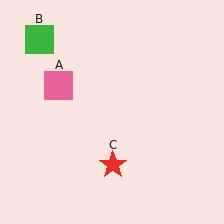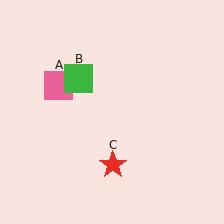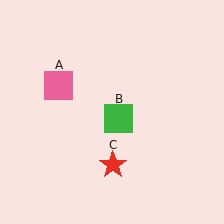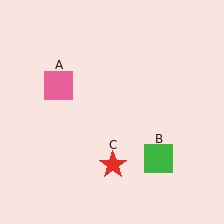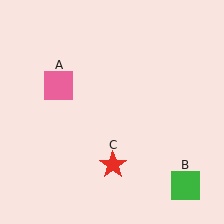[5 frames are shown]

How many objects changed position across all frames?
1 object changed position: green square (object B).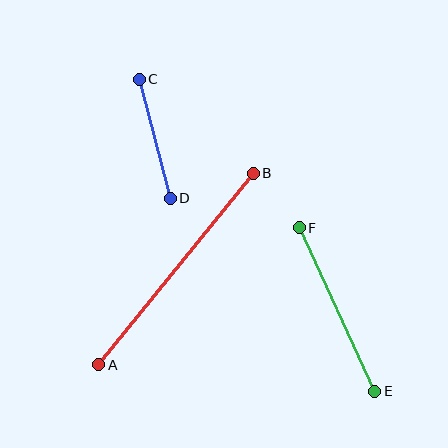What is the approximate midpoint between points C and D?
The midpoint is at approximately (155, 139) pixels.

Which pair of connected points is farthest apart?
Points A and B are farthest apart.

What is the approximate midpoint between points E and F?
The midpoint is at approximately (337, 310) pixels.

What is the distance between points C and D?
The distance is approximately 123 pixels.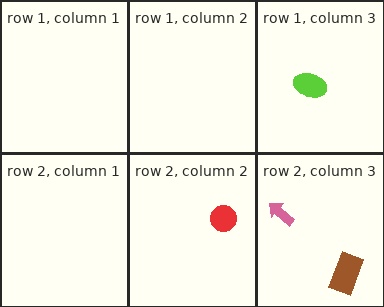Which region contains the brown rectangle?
The row 2, column 3 region.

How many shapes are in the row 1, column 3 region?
1.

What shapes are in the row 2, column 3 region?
The brown rectangle, the pink arrow.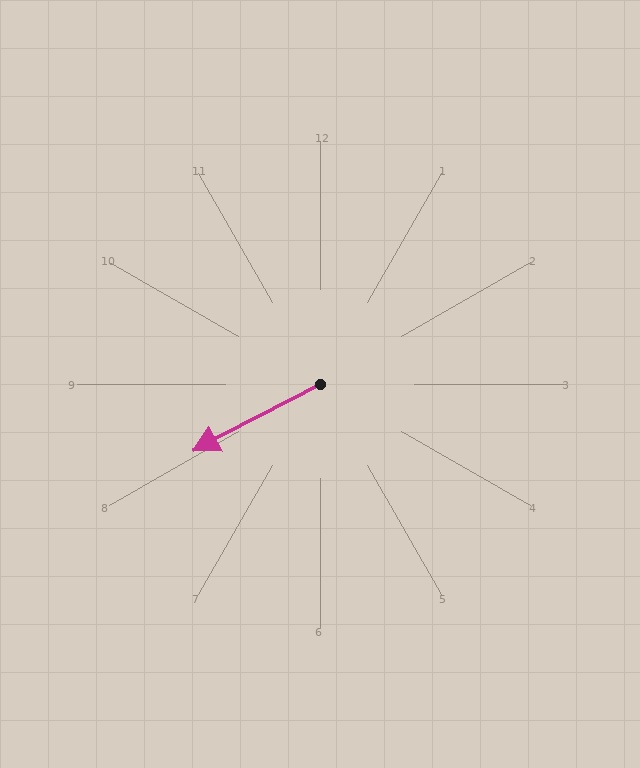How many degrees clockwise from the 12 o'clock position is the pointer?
Approximately 242 degrees.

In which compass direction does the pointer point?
Southwest.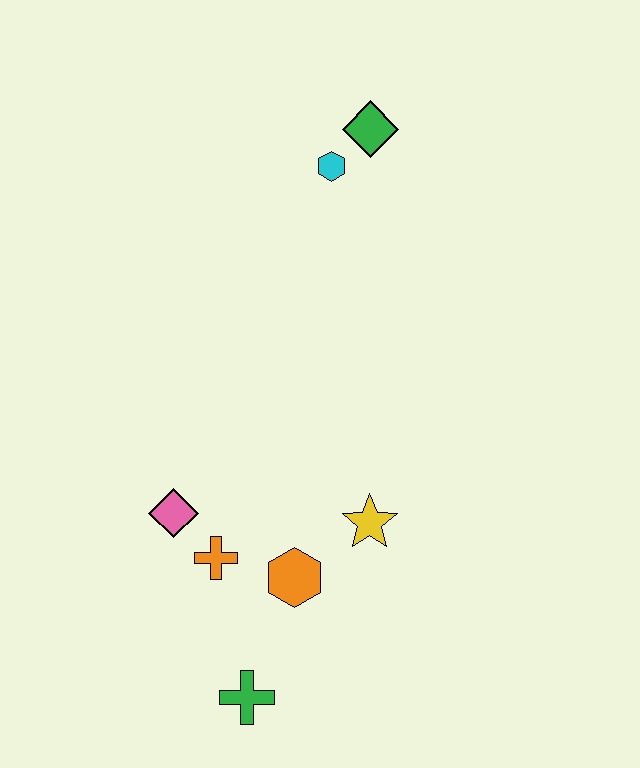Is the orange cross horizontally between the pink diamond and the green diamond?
Yes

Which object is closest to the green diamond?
The cyan hexagon is closest to the green diamond.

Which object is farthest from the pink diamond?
The green diamond is farthest from the pink diamond.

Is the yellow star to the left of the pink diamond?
No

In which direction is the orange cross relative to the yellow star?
The orange cross is to the left of the yellow star.